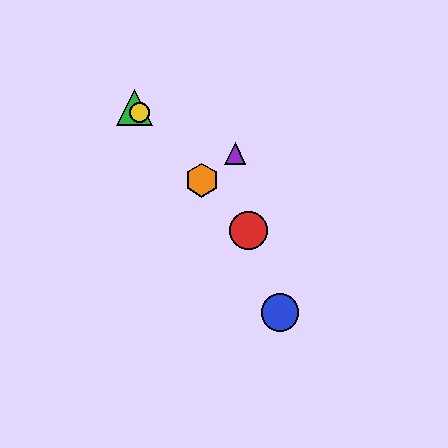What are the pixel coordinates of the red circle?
The red circle is at (249, 231).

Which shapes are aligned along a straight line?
The red circle, the green triangle, the yellow circle, the orange hexagon are aligned along a straight line.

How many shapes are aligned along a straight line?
4 shapes (the red circle, the green triangle, the yellow circle, the orange hexagon) are aligned along a straight line.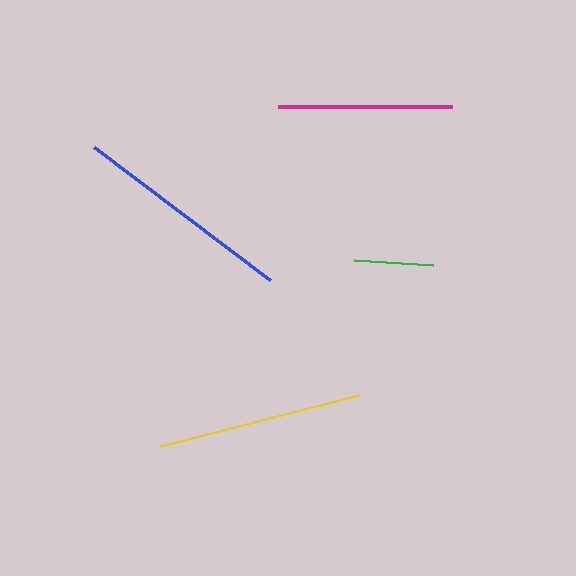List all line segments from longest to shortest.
From longest to shortest: blue, yellow, magenta, green.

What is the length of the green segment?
The green segment is approximately 79 pixels long.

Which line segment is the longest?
The blue line is the longest at approximately 221 pixels.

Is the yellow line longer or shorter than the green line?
The yellow line is longer than the green line.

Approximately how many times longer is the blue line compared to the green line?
The blue line is approximately 2.8 times the length of the green line.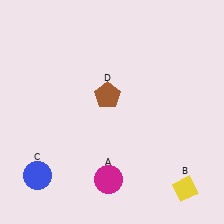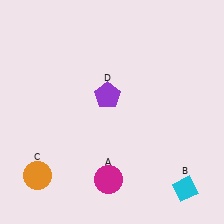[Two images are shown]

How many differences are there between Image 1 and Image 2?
There are 3 differences between the two images.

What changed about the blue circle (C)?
In Image 1, C is blue. In Image 2, it changed to orange.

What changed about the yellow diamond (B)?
In Image 1, B is yellow. In Image 2, it changed to cyan.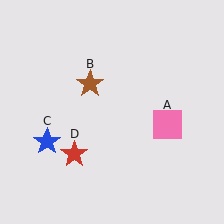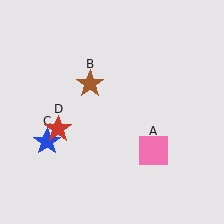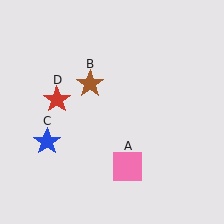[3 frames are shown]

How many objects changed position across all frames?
2 objects changed position: pink square (object A), red star (object D).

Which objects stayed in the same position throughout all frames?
Brown star (object B) and blue star (object C) remained stationary.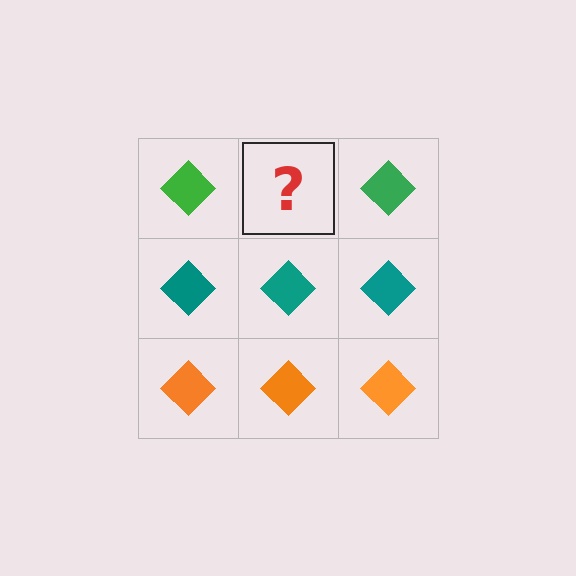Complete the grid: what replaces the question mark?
The question mark should be replaced with a green diamond.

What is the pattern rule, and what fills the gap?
The rule is that each row has a consistent color. The gap should be filled with a green diamond.